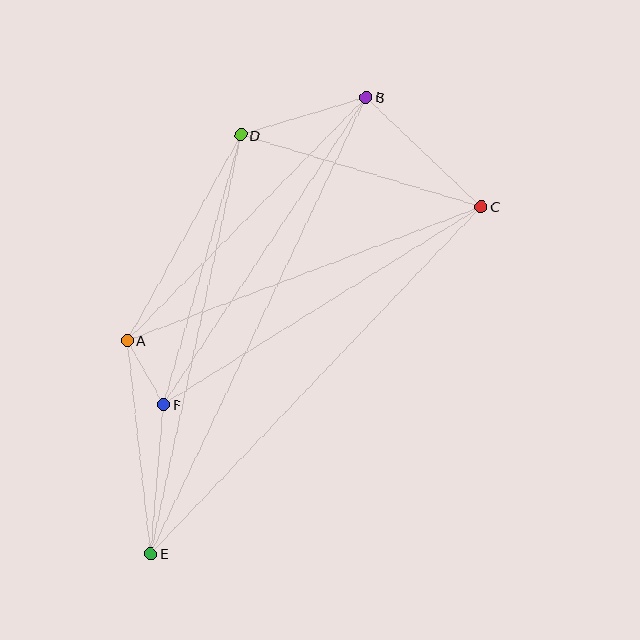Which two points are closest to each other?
Points A and F are closest to each other.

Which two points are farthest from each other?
Points B and E are farthest from each other.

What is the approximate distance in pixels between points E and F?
The distance between E and F is approximately 150 pixels.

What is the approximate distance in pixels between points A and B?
The distance between A and B is approximately 341 pixels.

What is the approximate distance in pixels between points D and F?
The distance between D and F is approximately 280 pixels.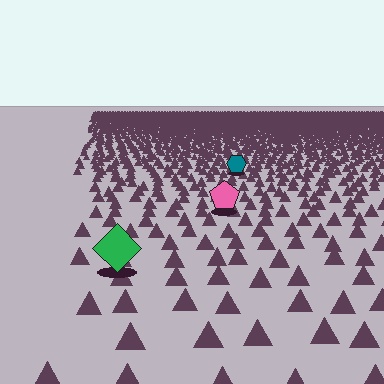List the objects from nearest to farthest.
From nearest to farthest: the green diamond, the pink pentagon, the teal hexagon.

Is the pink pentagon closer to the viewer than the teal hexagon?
Yes. The pink pentagon is closer — you can tell from the texture gradient: the ground texture is coarser near it.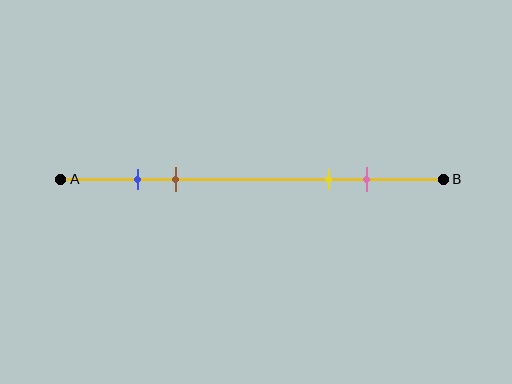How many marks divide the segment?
There are 4 marks dividing the segment.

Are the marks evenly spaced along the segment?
No, the marks are not evenly spaced.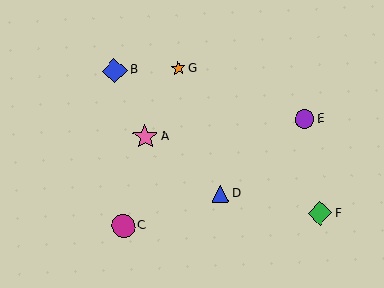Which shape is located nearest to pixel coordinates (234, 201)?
The blue triangle (labeled D) at (220, 194) is nearest to that location.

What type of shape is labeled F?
Shape F is a green diamond.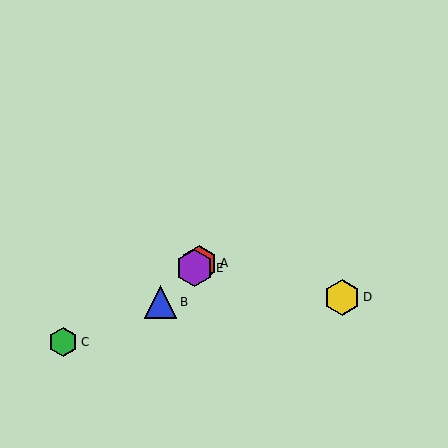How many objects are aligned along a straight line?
3 objects (A, B, E) are aligned along a straight line.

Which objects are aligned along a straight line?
Objects A, B, E are aligned along a straight line.